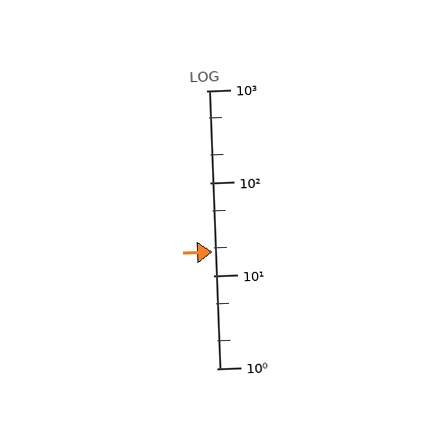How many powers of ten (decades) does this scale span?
The scale spans 3 decades, from 1 to 1000.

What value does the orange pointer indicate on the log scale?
The pointer indicates approximately 18.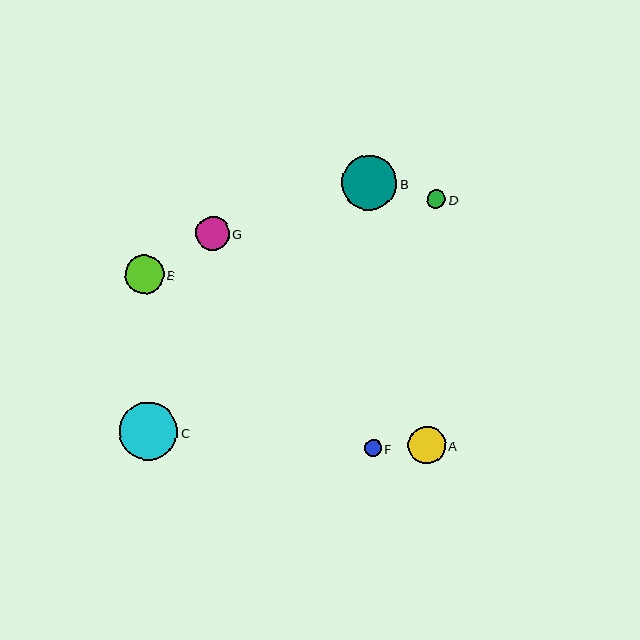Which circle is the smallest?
Circle F is the smallest with a size of approximately 17 pixels.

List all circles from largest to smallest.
From largest to smallest: C, B, E, A, G, D, F.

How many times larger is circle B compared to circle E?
Circle B is approximately 1.4 times the size of circle E.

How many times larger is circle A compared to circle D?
Circle A is approximately 2.0 times the size of circle D.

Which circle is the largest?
Circle C is the largest with a size of approximately 58 pixels.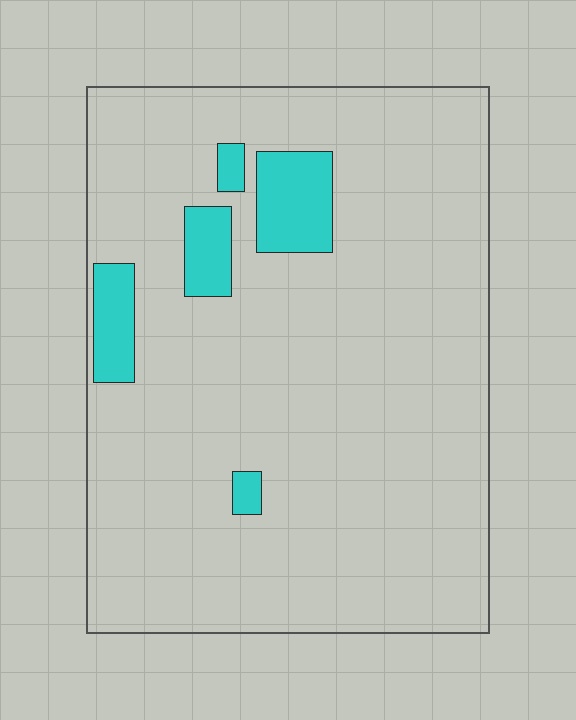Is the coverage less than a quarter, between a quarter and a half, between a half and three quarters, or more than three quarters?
Less than a quarter.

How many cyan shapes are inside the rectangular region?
5.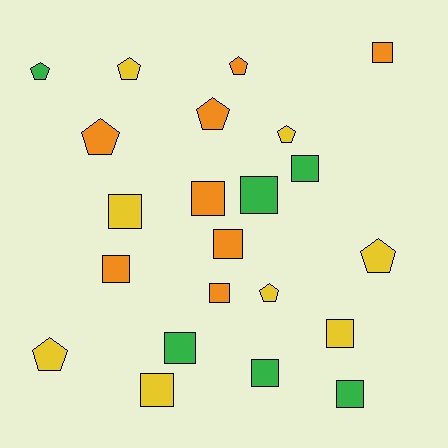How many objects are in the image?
There are 22 objects.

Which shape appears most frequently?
Square, with 13 objects.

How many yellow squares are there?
There are 3 yellow squares.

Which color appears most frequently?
Orange, with 8 objects.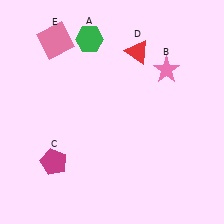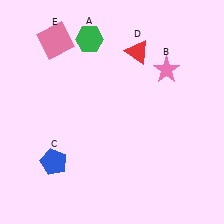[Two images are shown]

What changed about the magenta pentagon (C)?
In Image 1, C is magenta. In Image 2, it changed to blue.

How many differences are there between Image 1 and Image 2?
There is 1 difference between the two images.